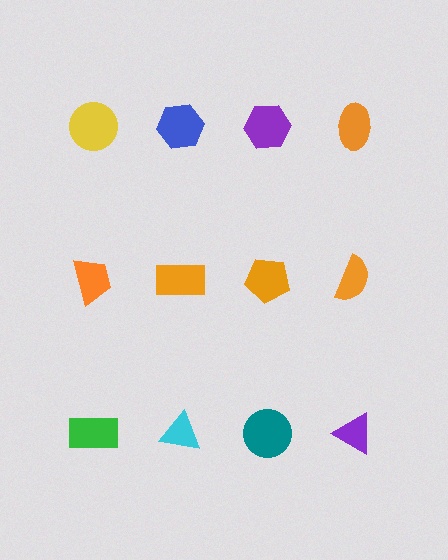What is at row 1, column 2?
A blue hexagon.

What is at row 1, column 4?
An orange ellipse.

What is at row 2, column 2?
An orange rectangle.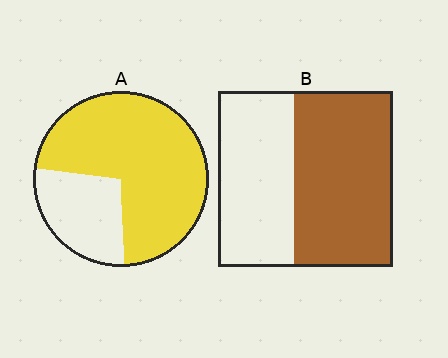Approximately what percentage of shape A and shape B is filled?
A is approximately 70% and B is approximately 55%.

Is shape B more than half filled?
Yes.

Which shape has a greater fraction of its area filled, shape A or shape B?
Shape A.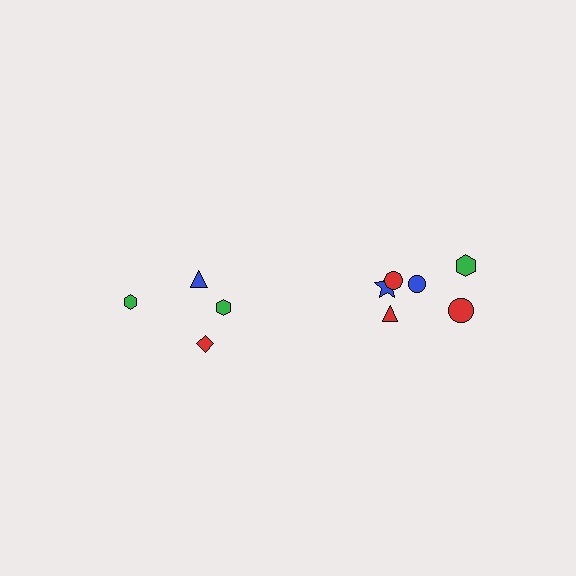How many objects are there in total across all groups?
There are 10 objects.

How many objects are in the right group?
There are 6 objects.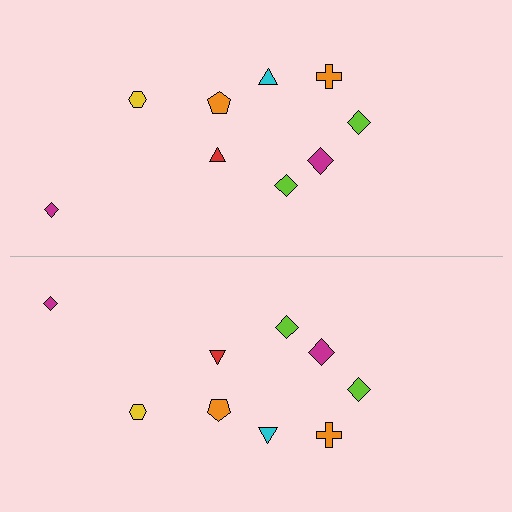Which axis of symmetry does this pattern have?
The pattern has a horizontal axis of symmetry running through the center of the image.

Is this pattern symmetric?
Yes, this pattern has bilateral (reflection) symmetry.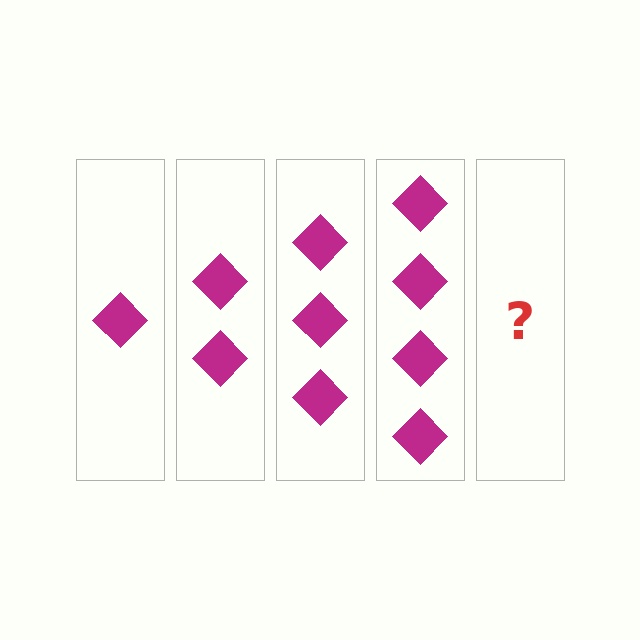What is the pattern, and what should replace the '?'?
The pattern is that each step adds one more diamond. The '?' should be 5 diamonds.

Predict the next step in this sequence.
The next step is 5 diamonds.